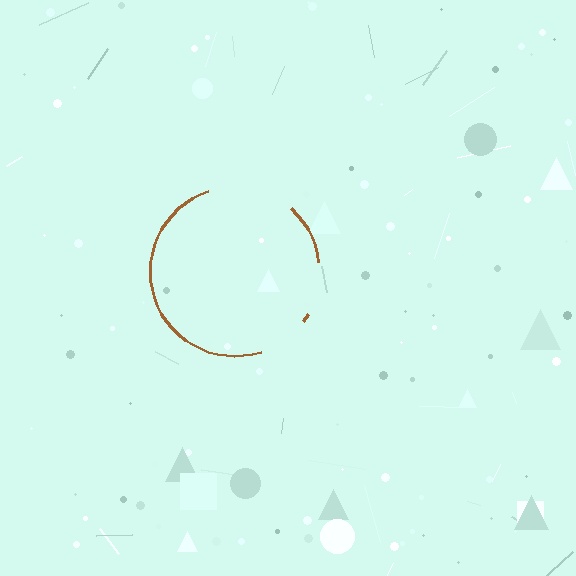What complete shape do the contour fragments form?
The contour fragments form a circle.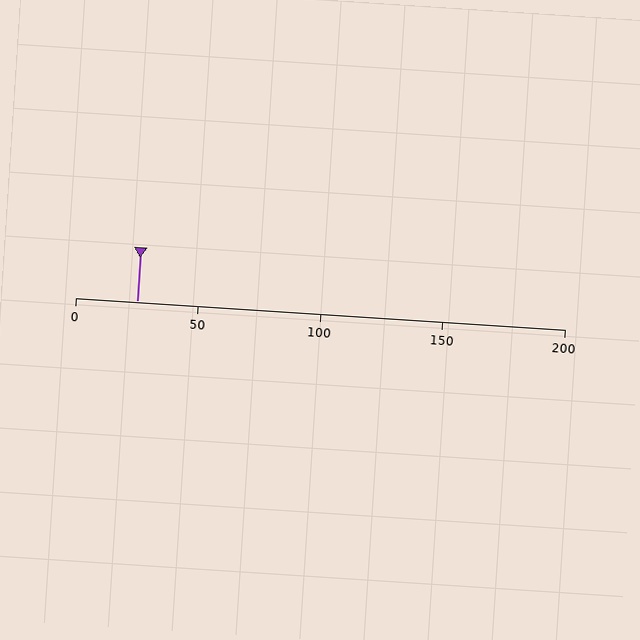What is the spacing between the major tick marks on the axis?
The major ticks are spaced 50 apart.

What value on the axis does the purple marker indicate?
The marker indicates approximately 25.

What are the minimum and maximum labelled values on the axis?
The axis runs from 0 to 200.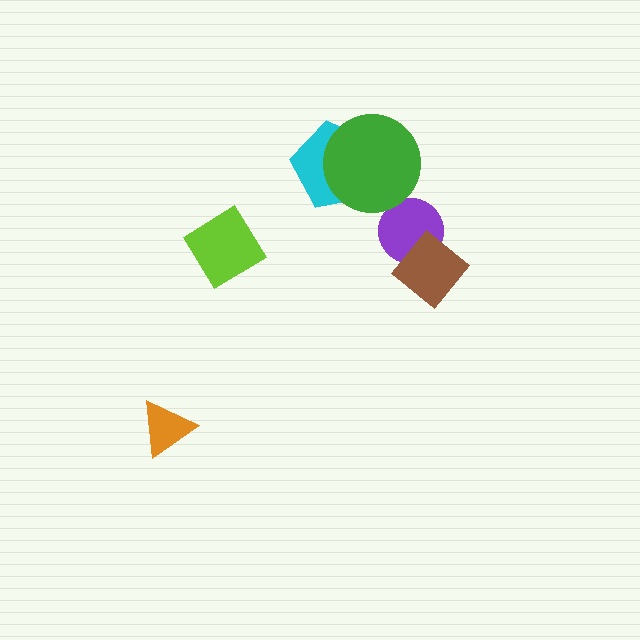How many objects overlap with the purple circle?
1 object overlaps with the purple circle.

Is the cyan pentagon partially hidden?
Yes, it is partially covered by another shape.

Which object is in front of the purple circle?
The brown diamond is in front of the purple circle.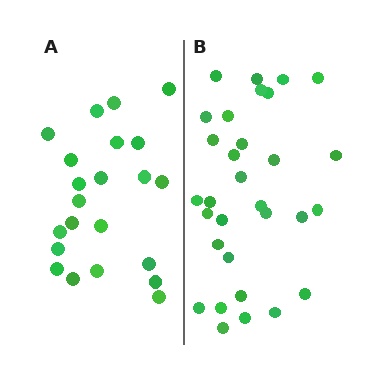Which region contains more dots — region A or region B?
Region B (the right region) has more dots.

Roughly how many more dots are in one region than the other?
Region B has roughly 8 or so more dots than region A.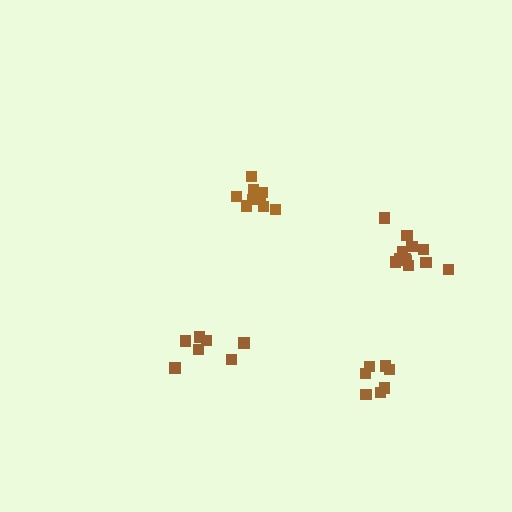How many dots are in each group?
Group 1: 7 dots, Group 2: 7 dots, Group 3: 9 dots, Group 4: 12 dots (35 total).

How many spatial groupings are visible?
There are 4 spatial groupings.